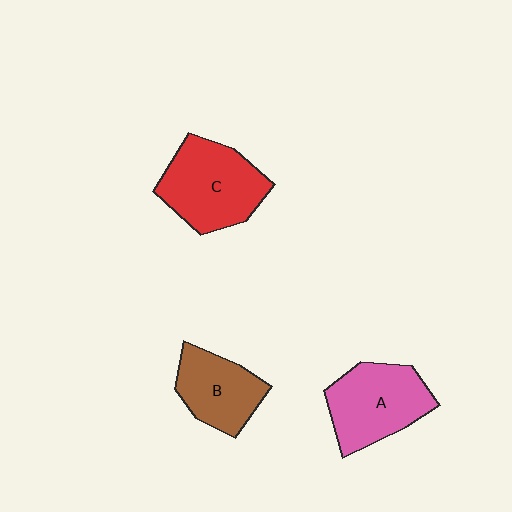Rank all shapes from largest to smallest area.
From largest to smallest: C (red), A (pink), B (brown).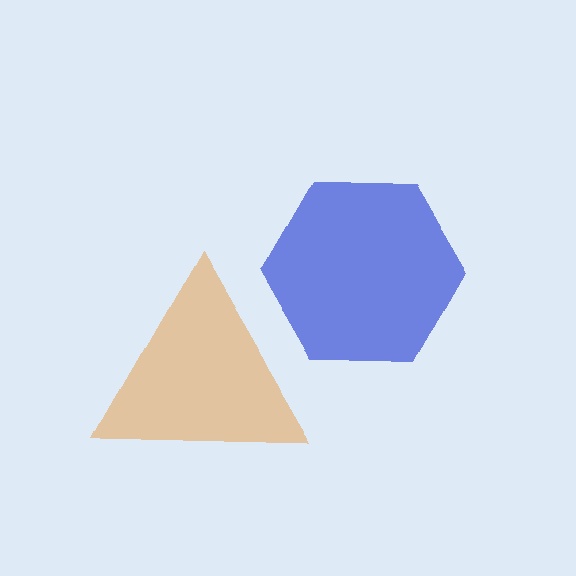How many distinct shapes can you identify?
There are 2 distinct shapes: a blue hexagon, an orange triangle.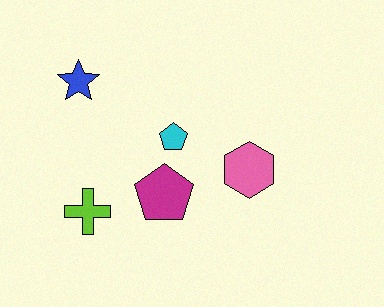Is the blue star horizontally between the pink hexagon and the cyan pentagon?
No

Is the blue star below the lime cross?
No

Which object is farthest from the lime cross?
The pink hexagon is farthest from the lime cross.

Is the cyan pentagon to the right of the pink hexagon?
No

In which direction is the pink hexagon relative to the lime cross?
The pink hexagon is to the right of the lime cross.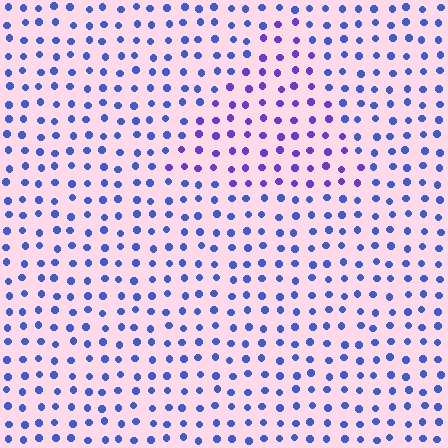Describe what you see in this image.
The image is filled with small blue elements in a uniform arrangement. A triangle-shaped region is visible where the elements are tinted to a slightly different hue, forming a subtle color boundary.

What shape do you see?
I see a triangle.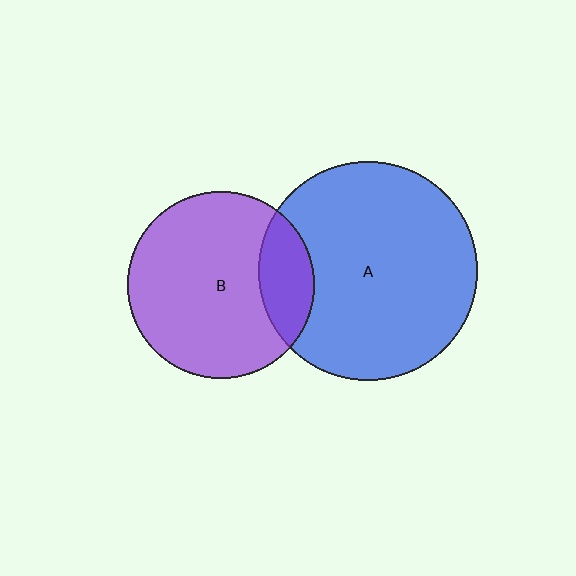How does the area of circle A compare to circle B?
Approximately 1.4 times.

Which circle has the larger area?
Circle A (blue).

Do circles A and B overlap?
Yes.